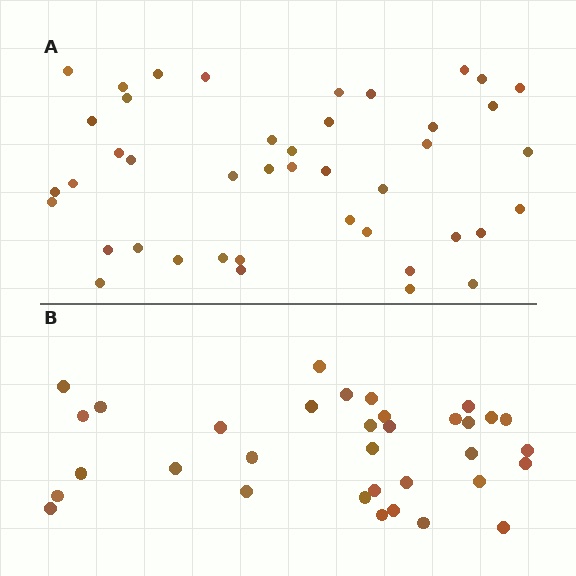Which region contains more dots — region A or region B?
Region A (the top region) has more dots.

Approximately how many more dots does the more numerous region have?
Region A has roughly 8 or so more dots than region B.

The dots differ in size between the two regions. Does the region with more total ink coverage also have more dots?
No. Region B has more total ink coverage because its dots are larger, but region A actually contains more individual dots. Total area can be misleading — the number of items is what matters here.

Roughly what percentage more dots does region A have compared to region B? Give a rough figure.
About 25% more.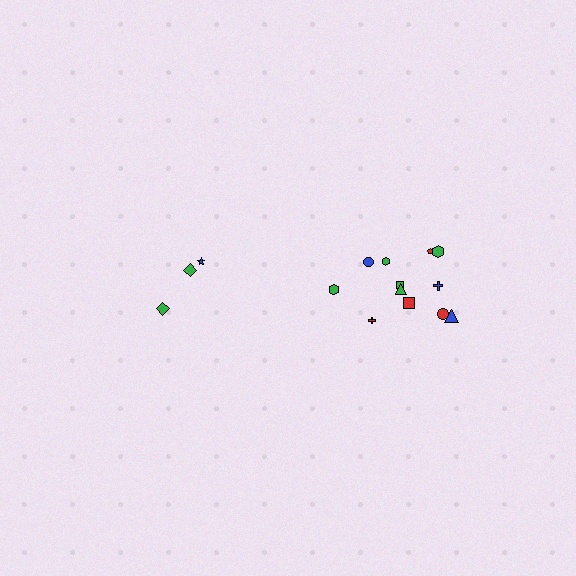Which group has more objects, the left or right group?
The right group.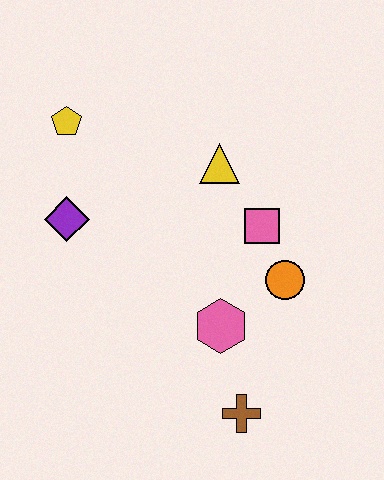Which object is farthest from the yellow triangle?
The brown cross is farthest from the yellow triangle.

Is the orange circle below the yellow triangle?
Yes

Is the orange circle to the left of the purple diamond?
No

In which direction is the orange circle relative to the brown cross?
The orange circle is above the brown cross.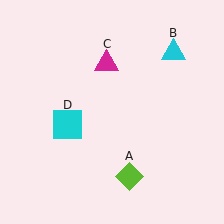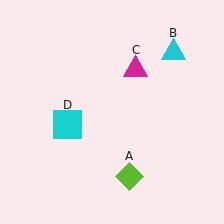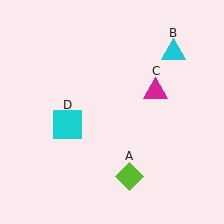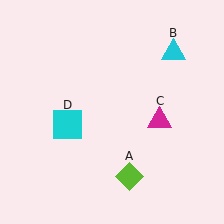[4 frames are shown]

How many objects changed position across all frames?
1 object changed position: magenta triangle (object C).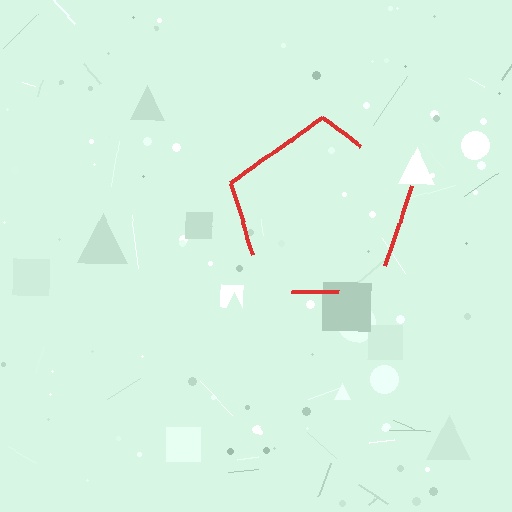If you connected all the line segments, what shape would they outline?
They would outline a pentagon.